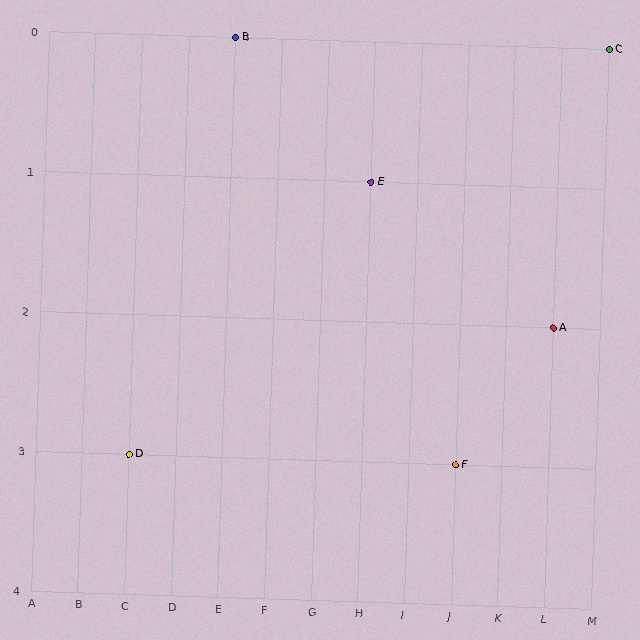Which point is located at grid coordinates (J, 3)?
Point F is at (J, 3).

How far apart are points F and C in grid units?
Points F and C are 3 columns and 3 rows apart (about 4.2 grid units diagonally).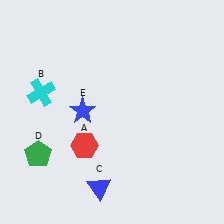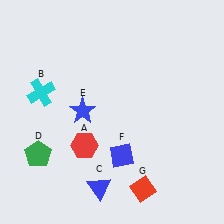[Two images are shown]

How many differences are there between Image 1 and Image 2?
There are 2 differences between the two images.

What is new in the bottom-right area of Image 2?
A blue diamond (F) was added in the bottom-right area of Image 2.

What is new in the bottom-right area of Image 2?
A red diamond (G) was added in the bottom-right area of Image 2.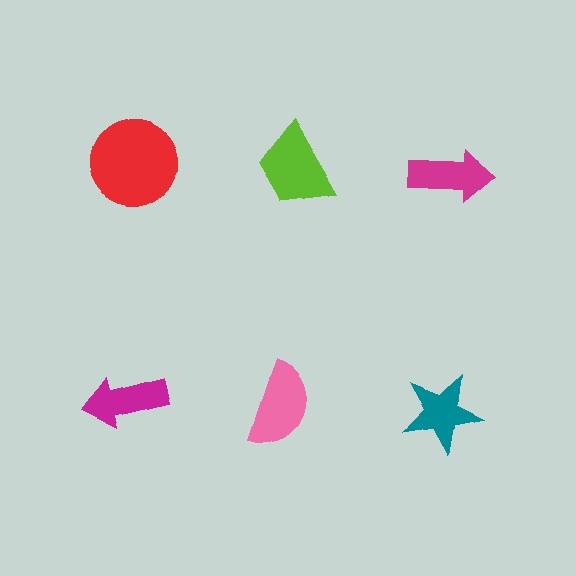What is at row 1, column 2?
A lime trapezoid.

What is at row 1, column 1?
A red circle.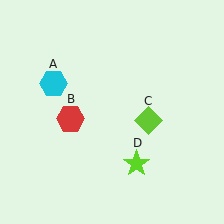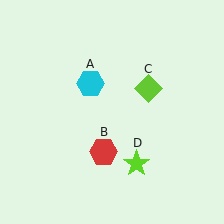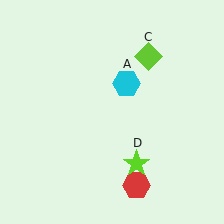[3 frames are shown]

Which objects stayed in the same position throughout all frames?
Lime star (object D) remained stationary.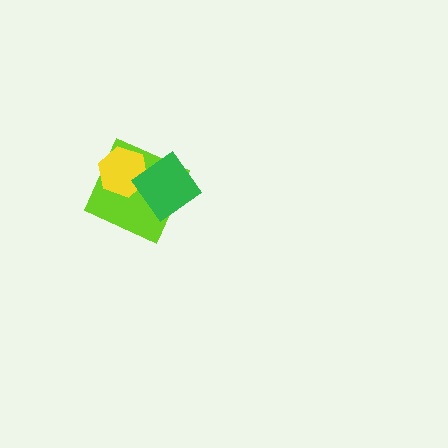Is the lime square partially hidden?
Yes, it is partially covered by another shape.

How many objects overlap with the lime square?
2 objects overlap with the lime square.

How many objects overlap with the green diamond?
2 objects overlap with the green diamond.